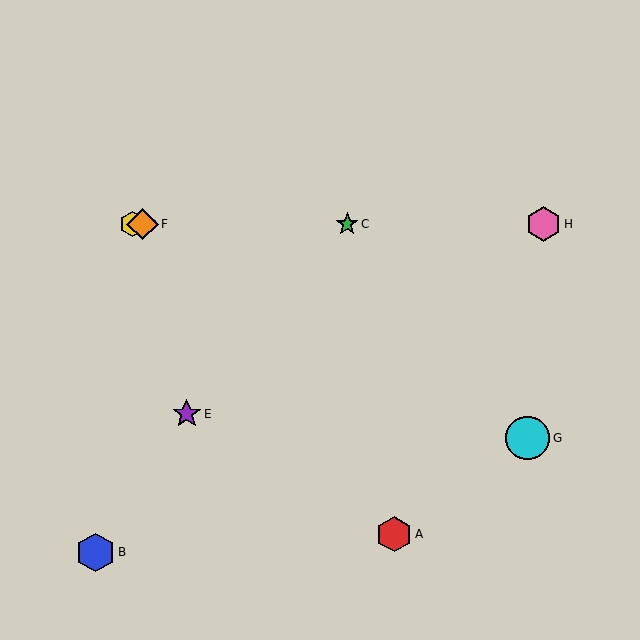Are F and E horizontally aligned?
No, F is at y≈224 and E is at y≈414.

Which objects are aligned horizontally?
Objects C, D, F, H are aligned horizontally.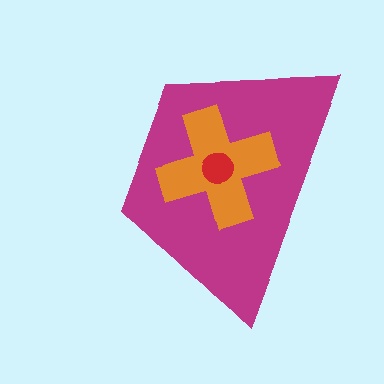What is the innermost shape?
The red circle.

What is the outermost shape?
The magenta trapezoid.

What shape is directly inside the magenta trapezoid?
The orange cross.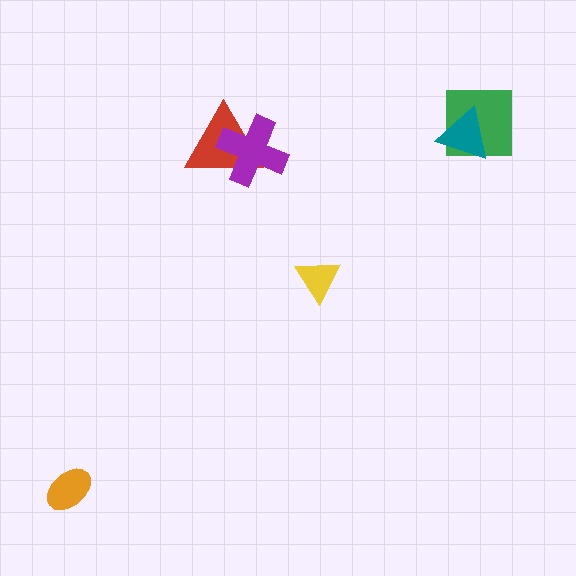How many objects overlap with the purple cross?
1 object overlaps with the purple cross.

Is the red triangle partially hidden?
Yes, it is partially covered by another shape.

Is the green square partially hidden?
Yes, it is partially covered by another shape.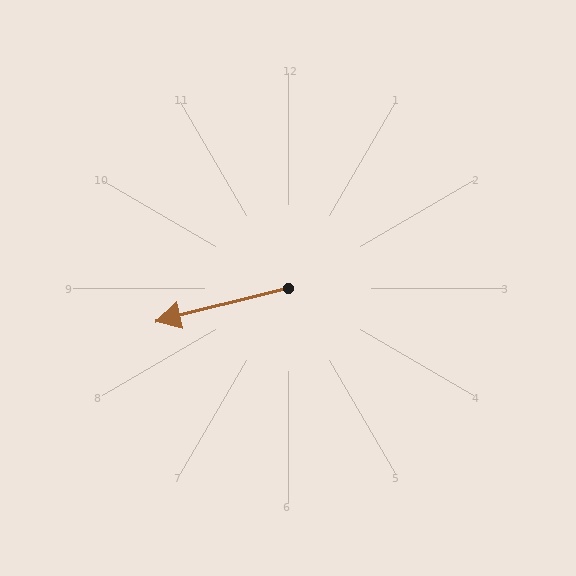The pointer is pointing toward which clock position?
Roughly 9 o'clock.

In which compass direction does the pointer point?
West.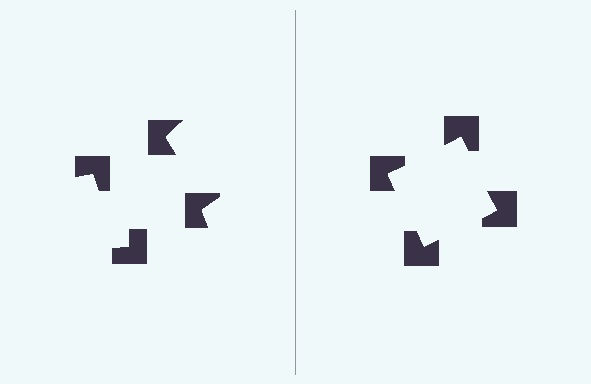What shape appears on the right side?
An illusory square.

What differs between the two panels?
The notched squares are positioned identically on both sides; only the wedge orientations differ. On the right they align to a square; on the left they are misaligned.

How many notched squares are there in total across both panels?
8 — 4 on each side.